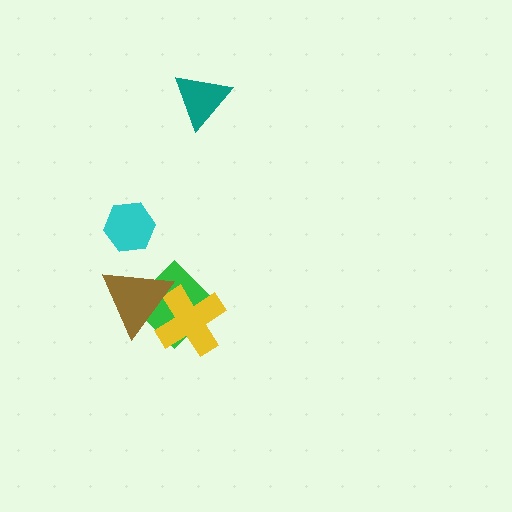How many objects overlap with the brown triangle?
2 objects overlap with the brown triangle.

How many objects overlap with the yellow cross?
2 objects overlap with the yellow cross.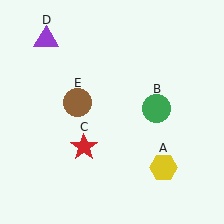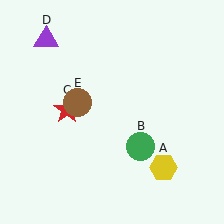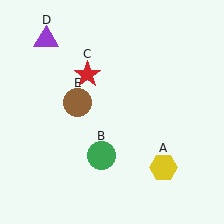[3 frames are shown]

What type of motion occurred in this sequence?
The green circle (object B), red star (object C) rotated clockwise around the center of the scene.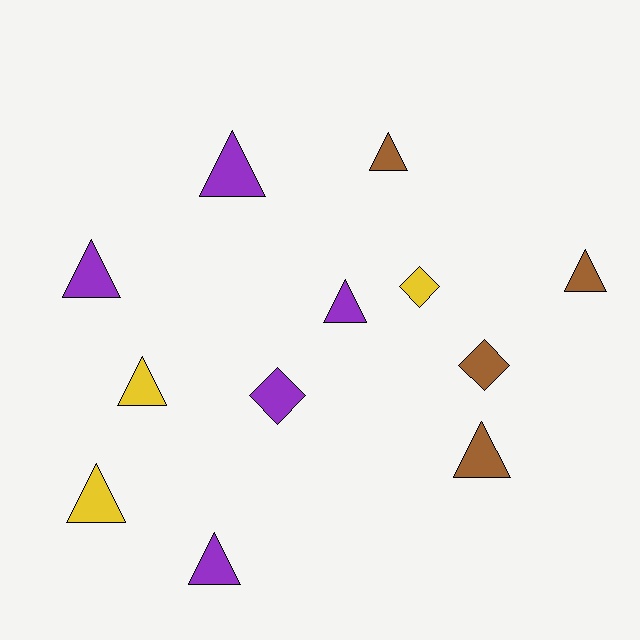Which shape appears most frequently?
Triangle, with 9 objects.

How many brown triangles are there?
There are 3 brown triangles.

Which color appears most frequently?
Purple, with 5 objects.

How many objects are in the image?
There are 12 objects.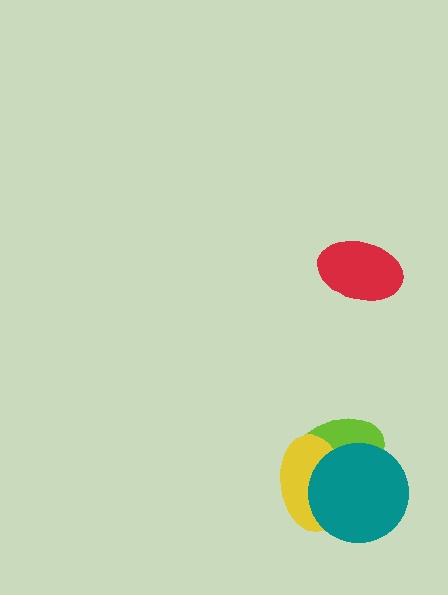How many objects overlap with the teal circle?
2 objects overlap with the teal circle.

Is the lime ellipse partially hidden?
Yes, it is partially covered by another shape.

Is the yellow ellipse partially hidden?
Yes, it is partially covered by another shape.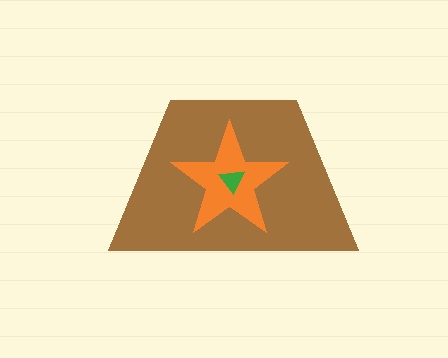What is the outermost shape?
The brown trapezoid.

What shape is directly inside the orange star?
The green triangle.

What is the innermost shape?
The green triangle.